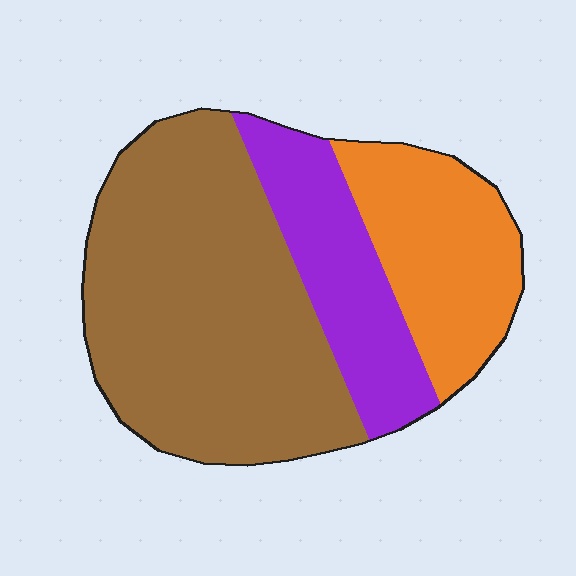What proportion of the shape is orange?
Orange covers around 25% of the shape.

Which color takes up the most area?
Brown, at roughly 55%.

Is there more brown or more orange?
Brown.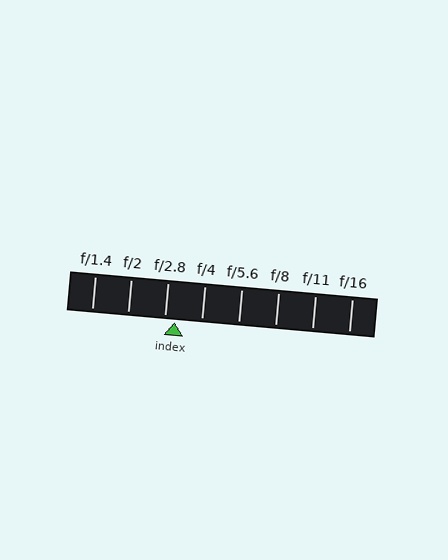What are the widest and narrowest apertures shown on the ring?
The widest aperture shown is f/1.4 and the narrowest is f/16.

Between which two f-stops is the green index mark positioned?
The index mark is between f/2.8 and f/4.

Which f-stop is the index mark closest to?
The index mark is closest to f/2.8.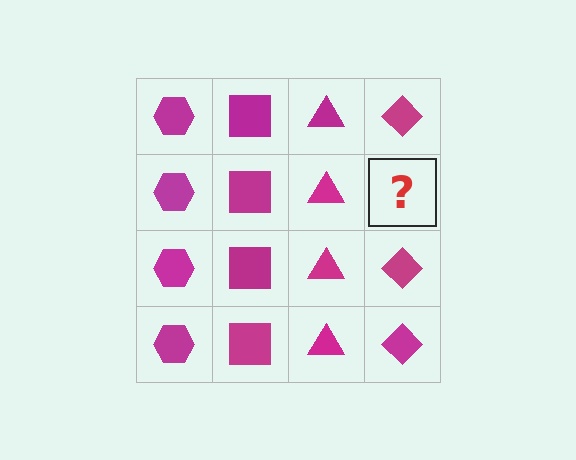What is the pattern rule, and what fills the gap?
The rule is that each column has a consistent shape. The gap should be filled with a magenta diamond.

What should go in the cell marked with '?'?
The missing cell should contain a magenta diamond.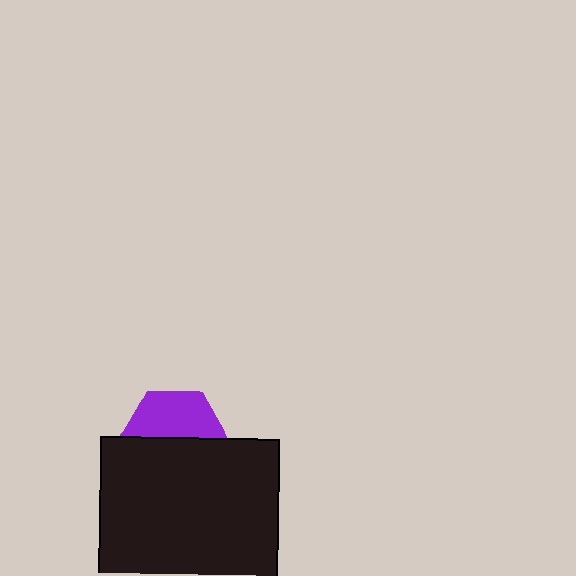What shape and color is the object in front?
The object in front is a black square.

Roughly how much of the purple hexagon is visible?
About half of it is visible (roughly 47%).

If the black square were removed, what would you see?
You would see the complete purple hexagon.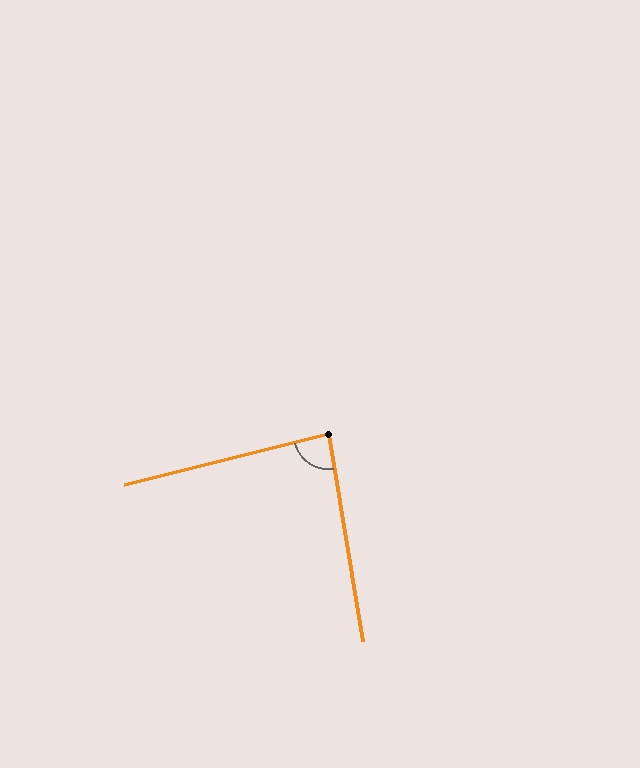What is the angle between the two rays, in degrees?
Approximately 85 degrees.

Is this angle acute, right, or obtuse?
It is approximately a right angle.